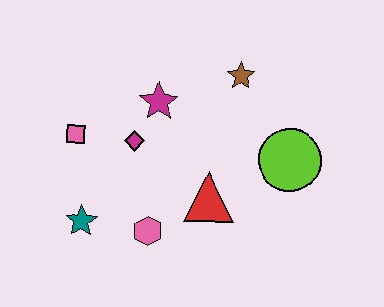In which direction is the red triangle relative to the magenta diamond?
The red triangle is to the right of the magenta diamond.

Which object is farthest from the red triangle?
The pink square is farthest from the red triangle.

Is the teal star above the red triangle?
No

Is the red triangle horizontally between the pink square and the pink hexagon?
No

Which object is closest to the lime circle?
The red triangle is closest to the lime circle.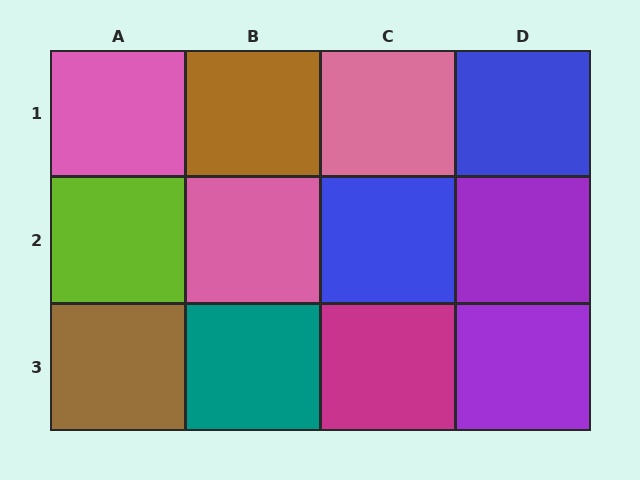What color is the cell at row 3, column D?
Purple.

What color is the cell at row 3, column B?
Teal.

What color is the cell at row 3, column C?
Magenta.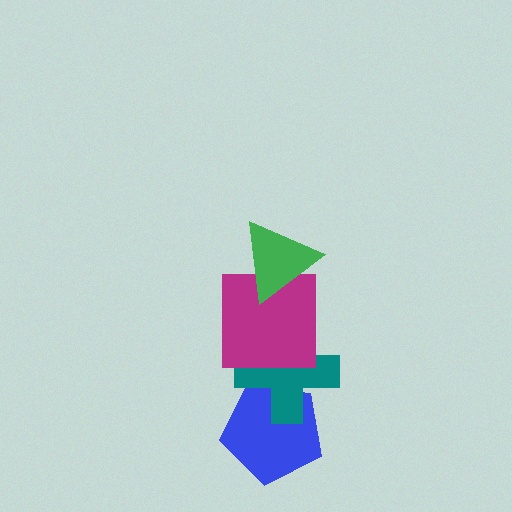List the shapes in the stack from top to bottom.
From top to bottom: the green triangle, the magenta square, the teal cross, the blue pentagon.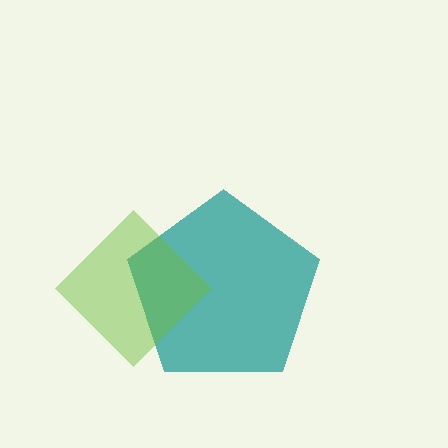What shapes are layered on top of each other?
The layered shapes are: a teal pentagon, a lime diamond.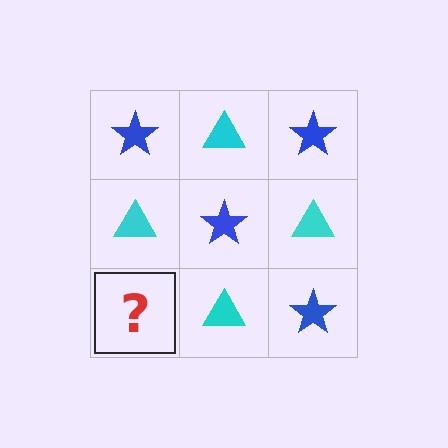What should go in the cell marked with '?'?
The missing cell should contain a blue star.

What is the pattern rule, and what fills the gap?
The rule is that it alternates blue star and cyan triangle in a checkerboard pattern. The gap should be filled with a blue star.